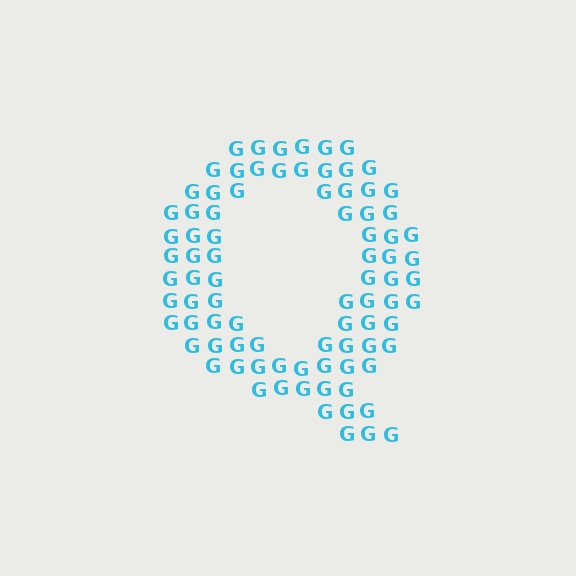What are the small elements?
The small elements are letter G's.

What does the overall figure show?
The overall figure shows the letter Q.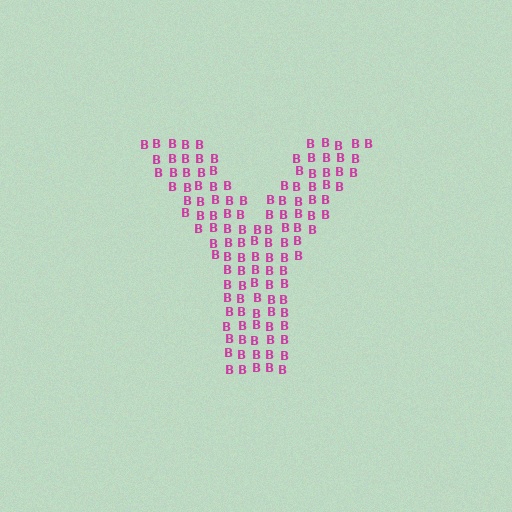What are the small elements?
The small elements are letter B's.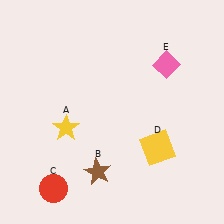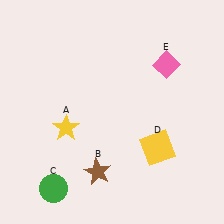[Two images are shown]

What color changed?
The circle (C) changed from red in Image 1 to green in Image 2.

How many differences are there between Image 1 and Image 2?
There is 1 difference between the two images.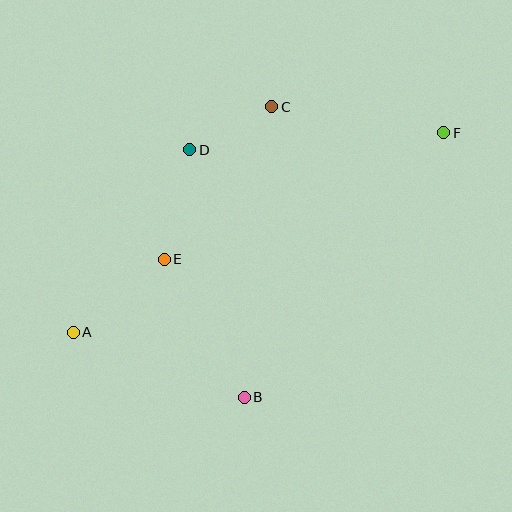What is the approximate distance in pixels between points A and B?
The distance between A and B is approximately 183 pixels.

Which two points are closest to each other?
Points C and D are closest to each other.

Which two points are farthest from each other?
Points A and F are farthest from each other.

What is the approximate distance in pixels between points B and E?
The distance between B and E is approximately 159 pixels.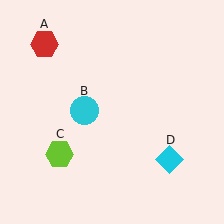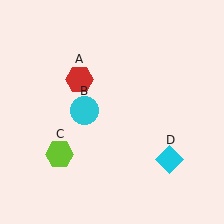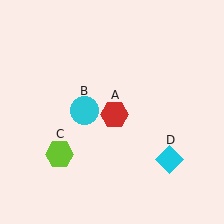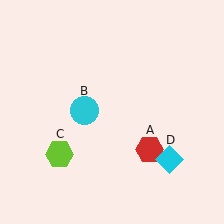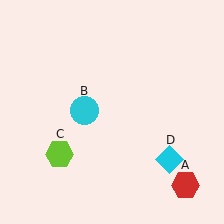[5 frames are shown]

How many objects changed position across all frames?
1 object changed position: red hexagon (object A).